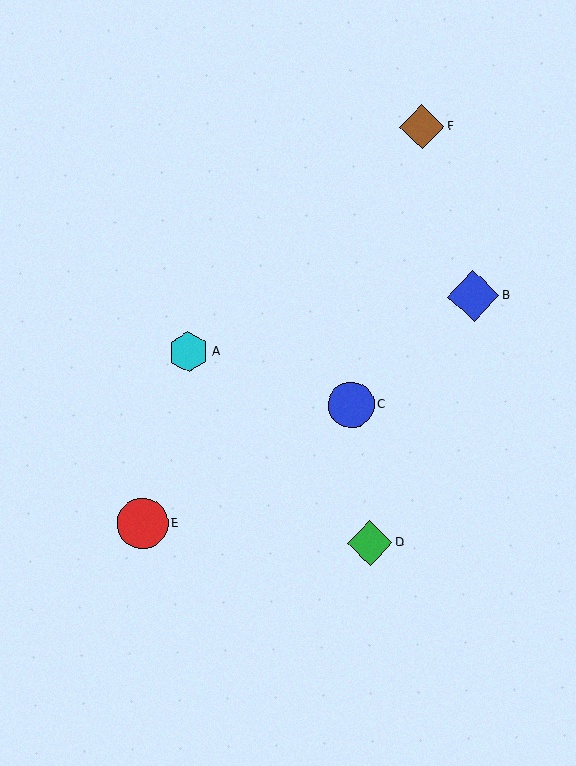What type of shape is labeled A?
Shape A is a cyan hexagon.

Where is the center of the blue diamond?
The center of the blue diamond is at (473, 296).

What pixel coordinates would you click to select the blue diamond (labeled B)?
Click at (473, 296) to select the blue diamond B.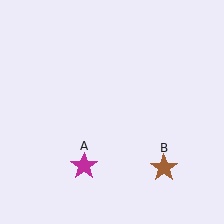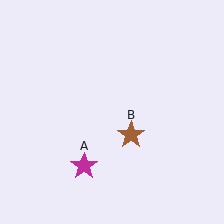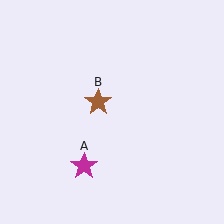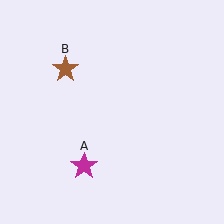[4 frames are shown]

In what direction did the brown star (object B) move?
The brown star (object B) moved up and to the left.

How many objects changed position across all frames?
1 object changed position: brown star (object B).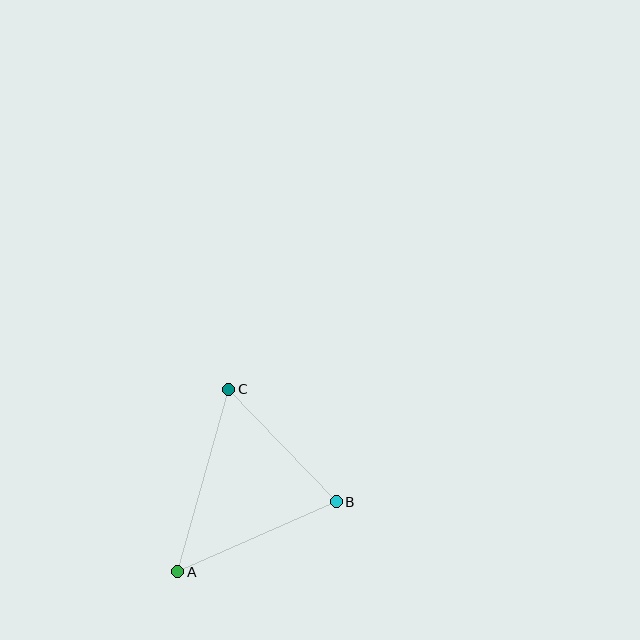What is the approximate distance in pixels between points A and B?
The distance between A and B is approximately 173 pixels.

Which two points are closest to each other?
Points B and C are closest to each other.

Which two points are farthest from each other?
Points A and C are farthest from each other.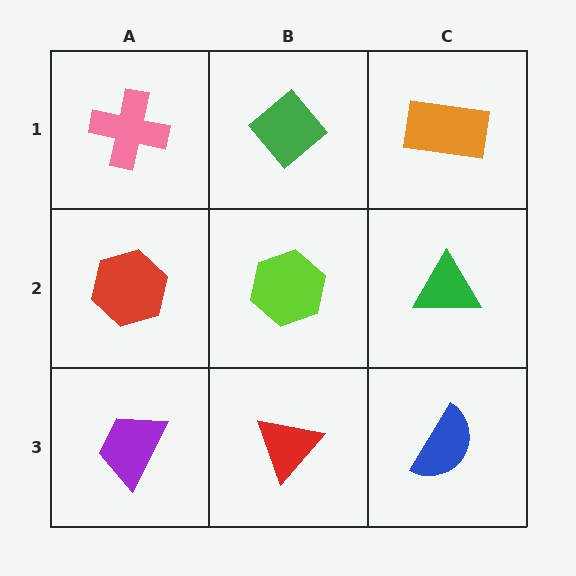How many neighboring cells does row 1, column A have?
2.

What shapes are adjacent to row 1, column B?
A lime hexagon (row 2, column B), a pink cross (row 1, column A), an orange rectangle (row 1, column C).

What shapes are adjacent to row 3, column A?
A red hexagon (row 2, column A), a red triangle (row 3, column B).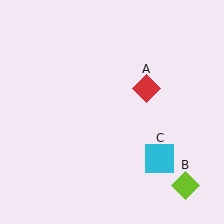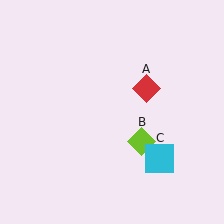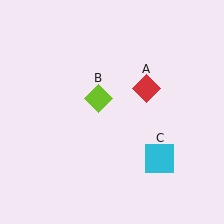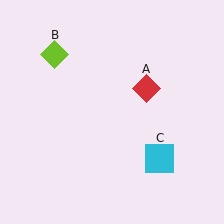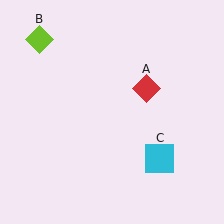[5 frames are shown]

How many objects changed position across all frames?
1 object changed position: lime diamond (object B).